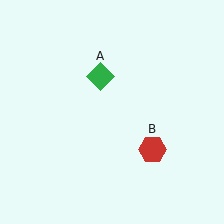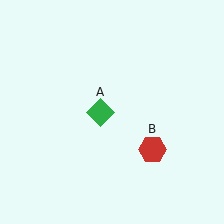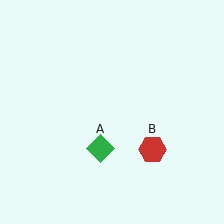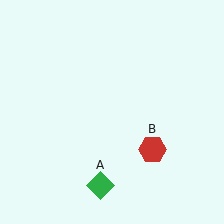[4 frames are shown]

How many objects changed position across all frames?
1 object changed position: green diamond (object A).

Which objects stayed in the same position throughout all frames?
Red hexagon (object B) remained stationary.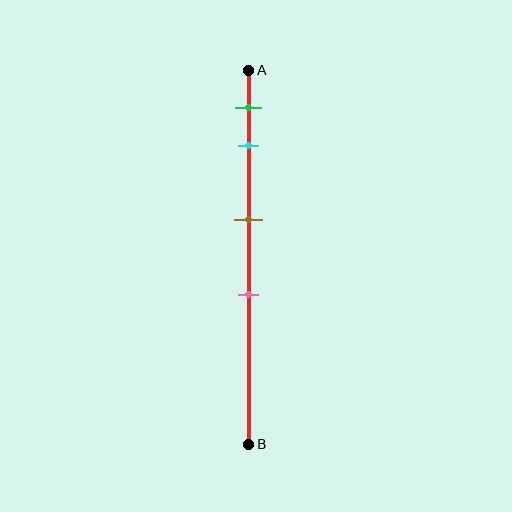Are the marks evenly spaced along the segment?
No, the marks are not evenly spaced.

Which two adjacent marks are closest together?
The green and cyan marks are the closest adjacent pair.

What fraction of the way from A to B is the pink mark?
The pink mark is approximately 60% (0.6) of the way from A to B.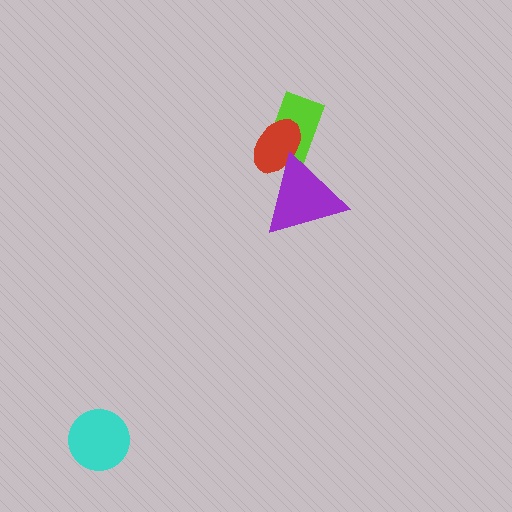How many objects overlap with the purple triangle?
2 objects overlap with the purple triangle.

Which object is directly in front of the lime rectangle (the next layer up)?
The red ellipse is directly in front of the lime rectangle.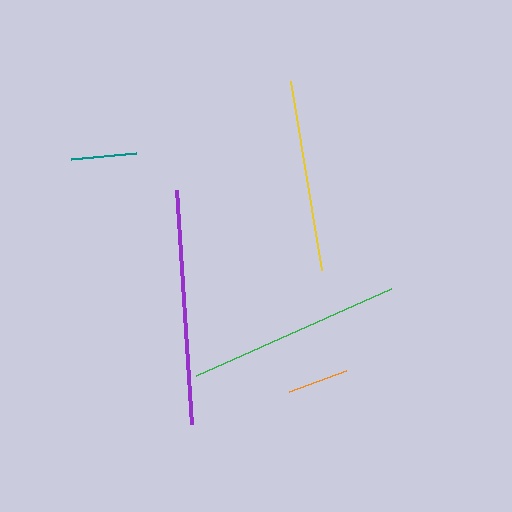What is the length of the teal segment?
The teal segment is approximately 65 pixels long.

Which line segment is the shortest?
The orange line is the shortest at approximately 61 pixels.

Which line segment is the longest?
The purple line is the longest at approximately 235 pixels.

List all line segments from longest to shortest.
From longest to shortest: purple, green, yellow, teal, orange.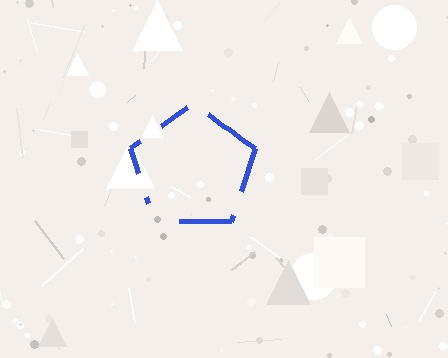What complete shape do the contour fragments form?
The contour fragments form a pentagon.